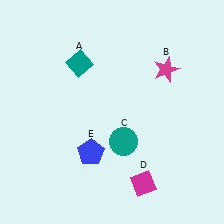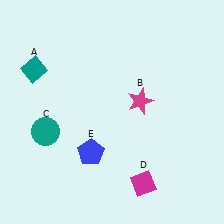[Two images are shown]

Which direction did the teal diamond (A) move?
The teal diamond (A) moved left.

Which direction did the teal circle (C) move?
The teal circle (C) moved left.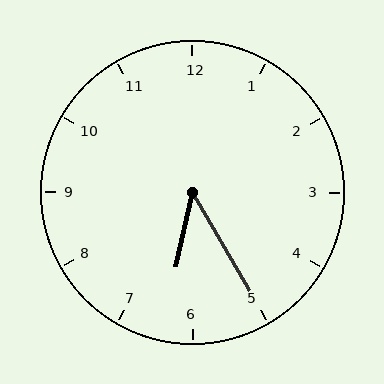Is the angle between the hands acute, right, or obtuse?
It is acute.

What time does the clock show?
6:25.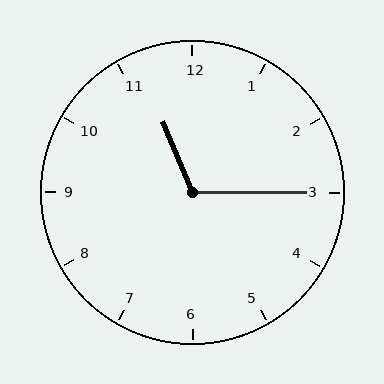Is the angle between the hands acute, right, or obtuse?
It is obtuse.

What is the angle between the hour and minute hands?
Approximately 112 degrees.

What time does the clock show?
11:15.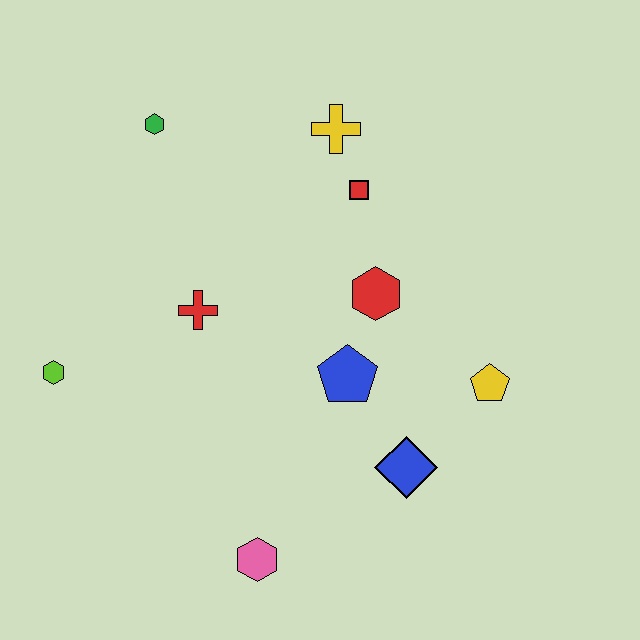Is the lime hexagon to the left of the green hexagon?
Yes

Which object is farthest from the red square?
The pink hexagon is farthest from the red square.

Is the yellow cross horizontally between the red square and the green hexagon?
Yes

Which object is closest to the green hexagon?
The yellow cross is closest to the green hexagon.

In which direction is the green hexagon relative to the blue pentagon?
The green hexagon is above the blue pentagon.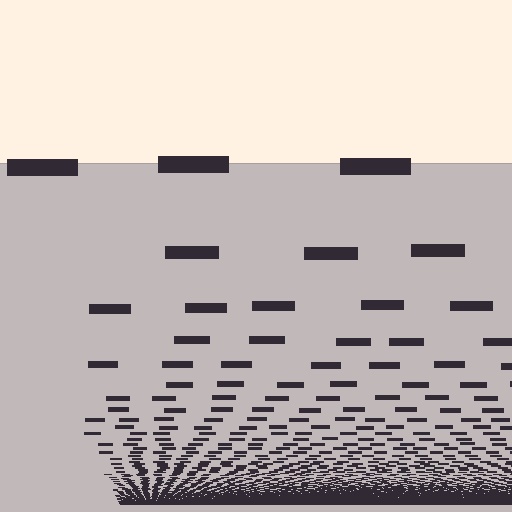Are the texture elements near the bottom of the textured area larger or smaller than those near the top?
Smaller. The gradient is inverted — elements near the bottom are smaller and denser.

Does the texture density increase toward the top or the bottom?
Density increases toward the bottom.